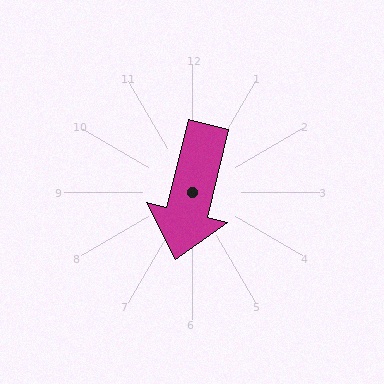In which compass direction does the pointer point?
South.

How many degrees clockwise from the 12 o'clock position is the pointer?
Approximately 194 degrees.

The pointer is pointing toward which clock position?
Roughly 6 o'clock.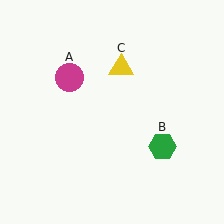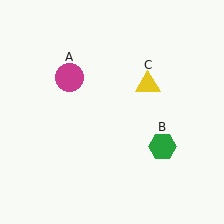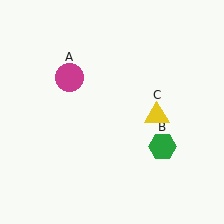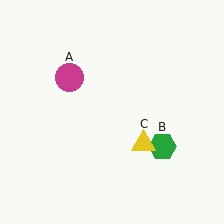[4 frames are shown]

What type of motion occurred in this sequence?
The yellow triangle (object C) rotated clockwise around the center of the scene.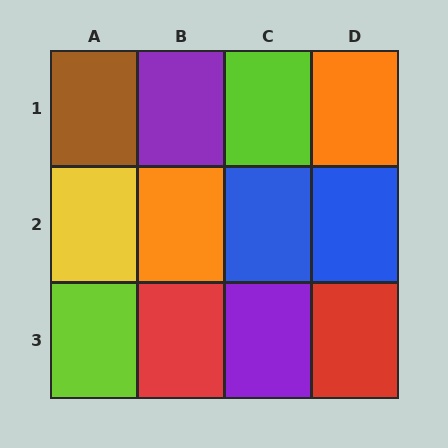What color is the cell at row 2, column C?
Blue.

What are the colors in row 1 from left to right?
Brown, purple, lime, orange.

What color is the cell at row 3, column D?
Red.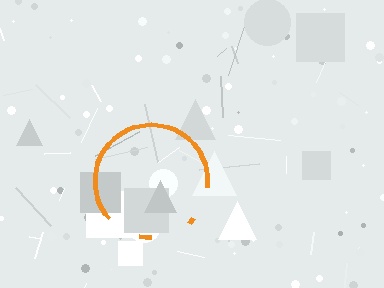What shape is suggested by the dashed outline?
The dashed outline suggests a circle.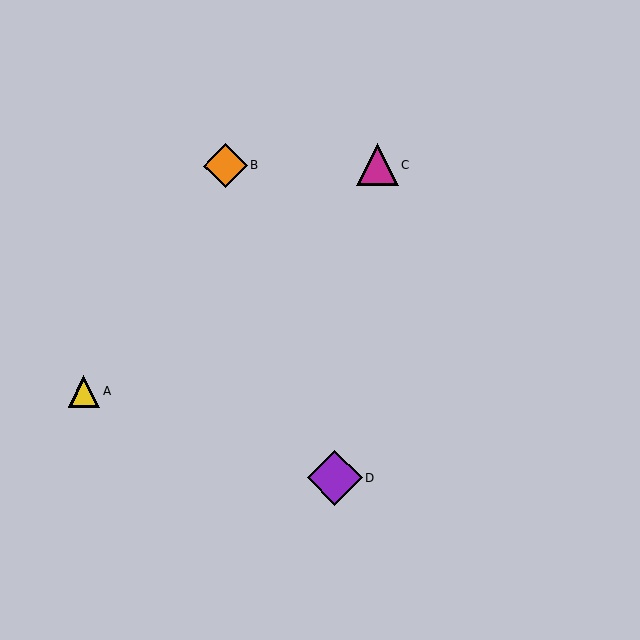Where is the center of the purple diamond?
The center of the purple diamond is at (334, 478).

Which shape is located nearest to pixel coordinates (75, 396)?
The yellow triangle (labeled A) at (84, 392) is nearest to that location.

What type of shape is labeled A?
Shape A is a yellow triangle.